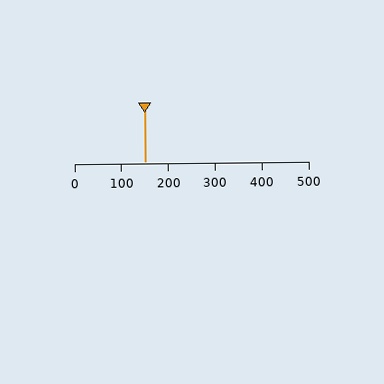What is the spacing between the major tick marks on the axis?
The major ticks are spaced 100 apart.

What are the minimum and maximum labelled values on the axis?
The axis runs from 0 to 500.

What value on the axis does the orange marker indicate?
The marker indicates approximately 150.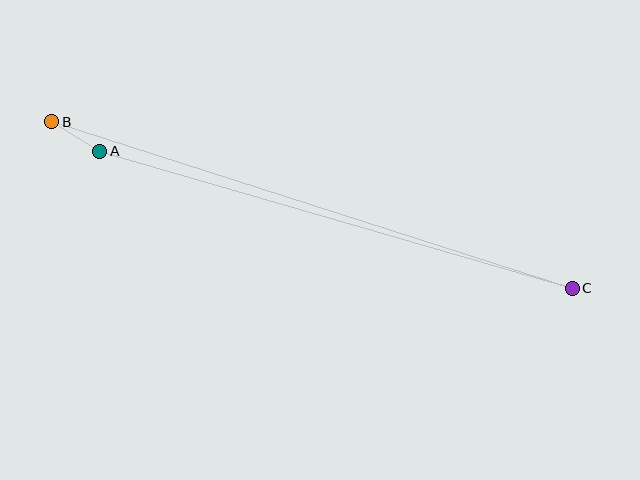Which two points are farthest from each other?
Points B and C are farthest from each other.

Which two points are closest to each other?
Points A and B are closest to each other.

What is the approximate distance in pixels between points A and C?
The distance between A and C is approximately 492 pixels.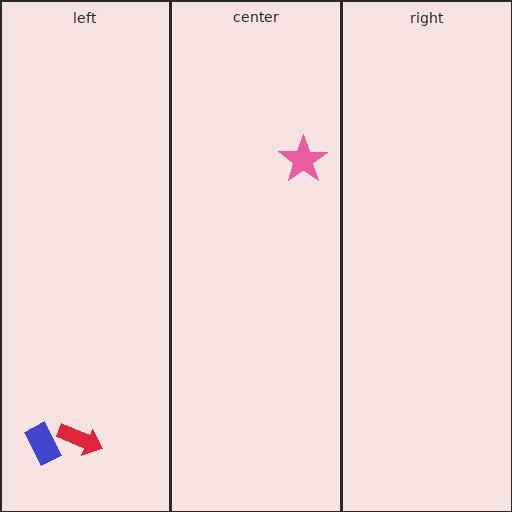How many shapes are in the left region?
2.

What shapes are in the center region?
The pink star.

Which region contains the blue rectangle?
The left region.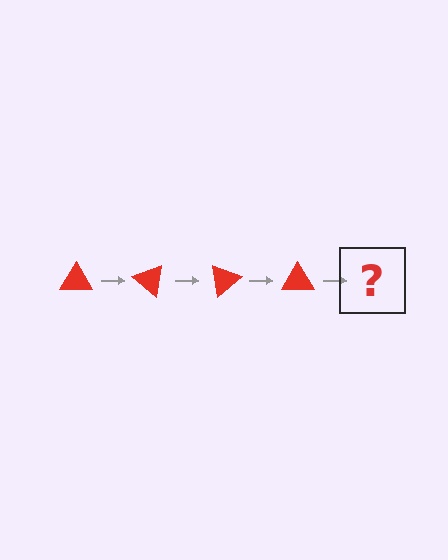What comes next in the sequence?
The next element should be a red triangle rotated 160 degrees.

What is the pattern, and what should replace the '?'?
The pattern is that the triangle rotates 40 degrees each step. The '?' should be a red triangle rotated 160 degrees.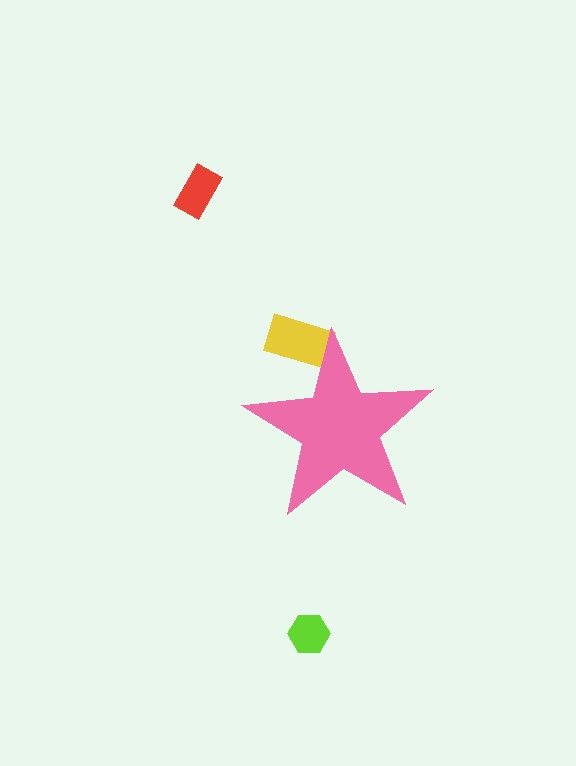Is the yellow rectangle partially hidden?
Yes, the yellow rectangle is partially hidden behind the pink star.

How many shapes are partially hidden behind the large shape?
1 shape is partially hidden.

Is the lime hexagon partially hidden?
No, the lime hexagon is fully visible.